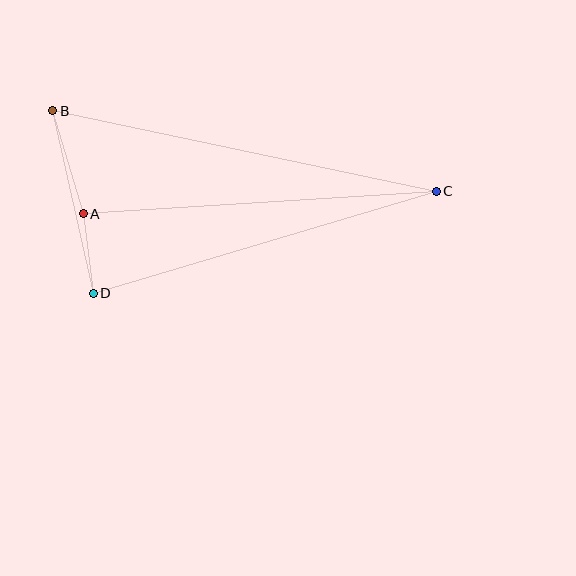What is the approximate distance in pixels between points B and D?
The distance between B and D is approximately 187 pixels.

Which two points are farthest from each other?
Points B and C are farthest from each other.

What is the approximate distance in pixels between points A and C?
The distance between A and C is approximately 354 pixels.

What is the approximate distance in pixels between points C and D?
The distance between C and D is approximately 358 pixels.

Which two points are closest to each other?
Points A and D are closest to each other.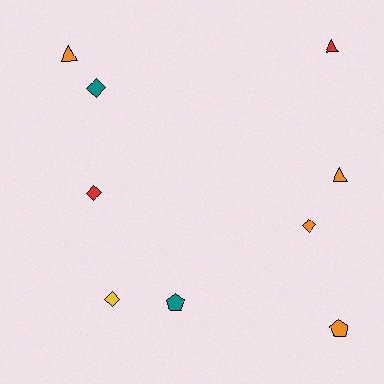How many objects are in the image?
There are 9 objects.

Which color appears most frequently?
Orange, with 4 objects.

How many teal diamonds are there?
There is 1 teal diamond.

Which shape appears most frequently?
Diamond, with 4 objects.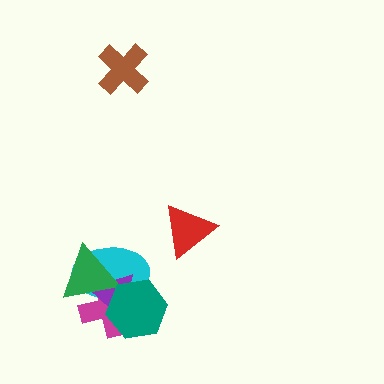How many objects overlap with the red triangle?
0 objects overlap with the red triangle.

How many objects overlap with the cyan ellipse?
4 objects overlap with the cyan ellipse.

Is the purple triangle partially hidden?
Yes, it is partially covered by another shape.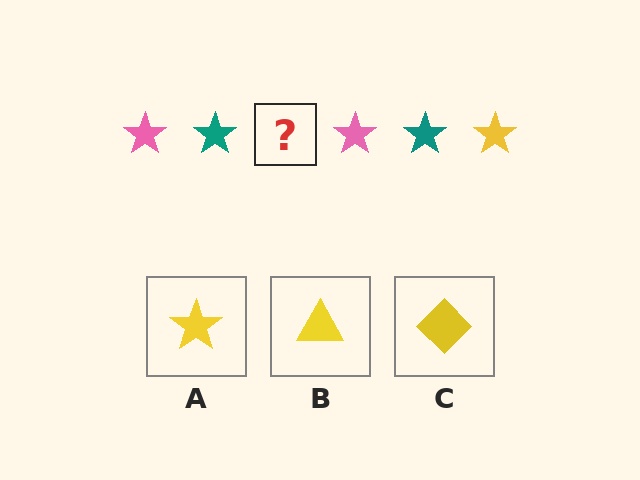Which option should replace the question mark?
Option A.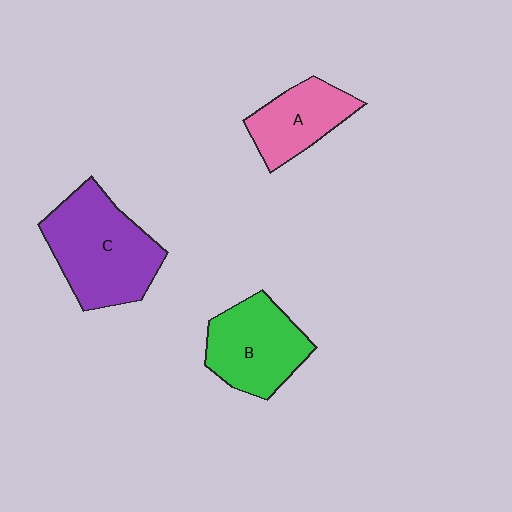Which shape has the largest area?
Shape C (purple).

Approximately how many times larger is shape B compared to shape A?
Approximately 1.3 times.